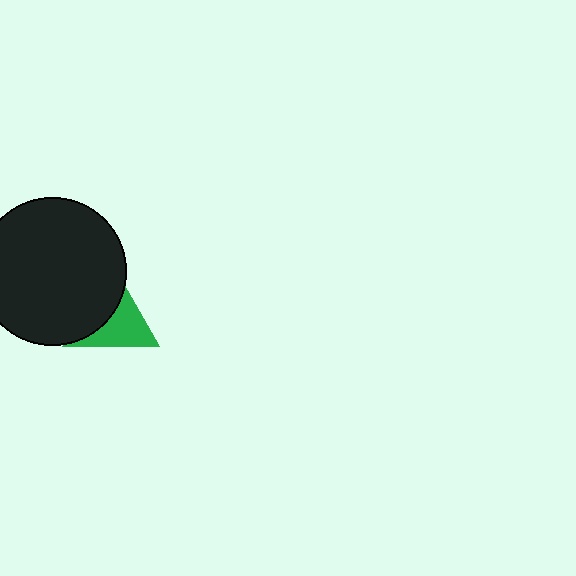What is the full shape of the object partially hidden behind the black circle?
The partially hidden object is a green triangle.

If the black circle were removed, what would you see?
You would see the complete green triangle.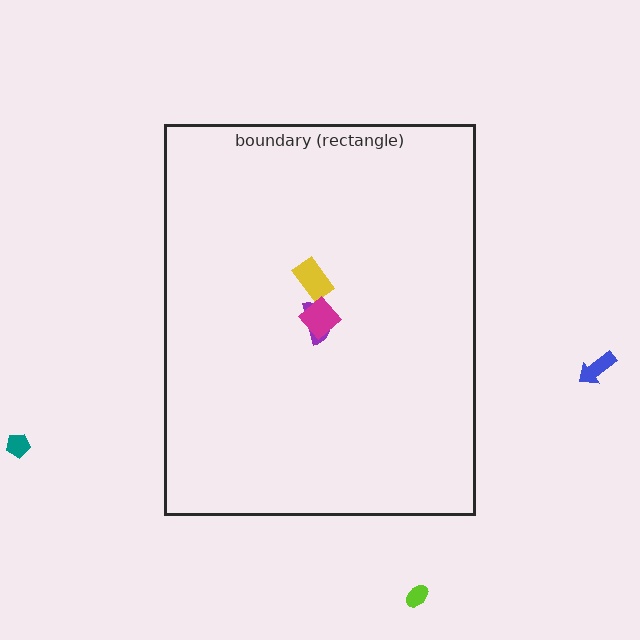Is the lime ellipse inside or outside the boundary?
Outside.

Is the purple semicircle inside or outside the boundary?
Inside.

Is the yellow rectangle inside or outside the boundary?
Inside.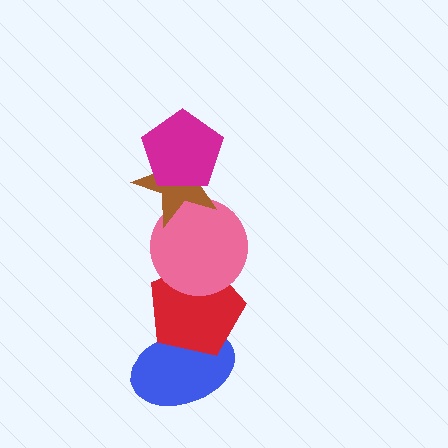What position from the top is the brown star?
The brown star is 2nd from the top.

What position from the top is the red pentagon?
The red pentagon is 4th from the top.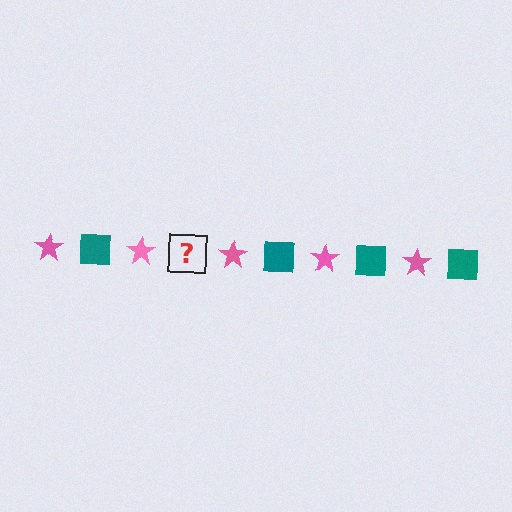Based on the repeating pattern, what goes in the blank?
The blank should be a teal square.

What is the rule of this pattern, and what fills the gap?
The rule is that the pattern alternates between pink star and teal square. The gap should be filled with a teal square.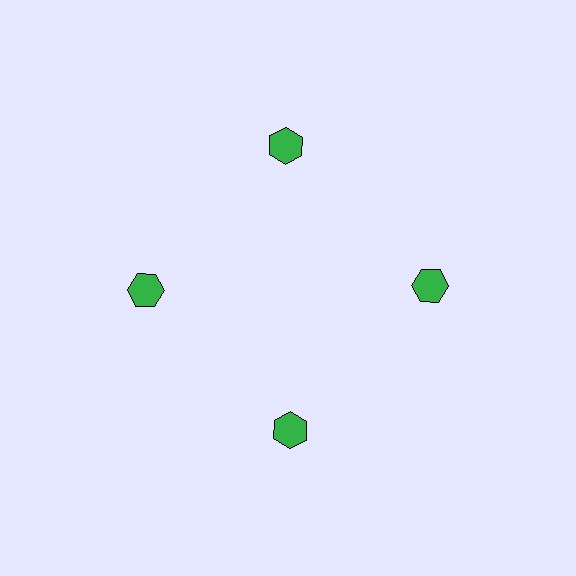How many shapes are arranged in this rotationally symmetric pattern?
There are 4 shapes, arranged in 4 groups of 1.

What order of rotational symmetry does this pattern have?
This pattern has 4-fold rotational symmetry.